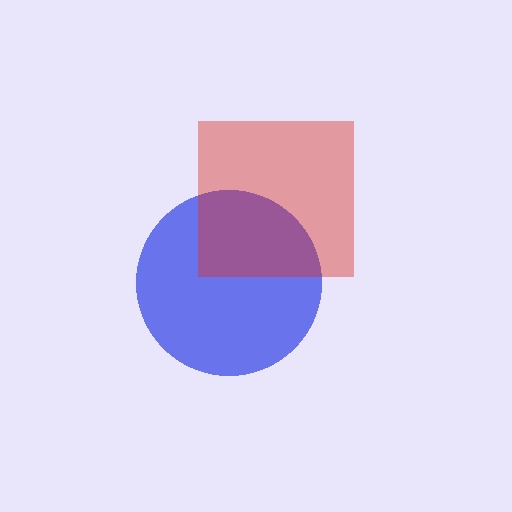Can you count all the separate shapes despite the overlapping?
Yes, there are 2 separate shapes.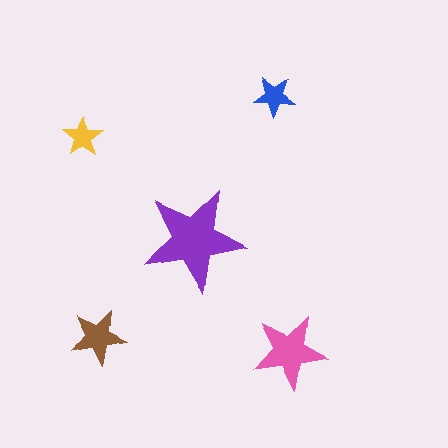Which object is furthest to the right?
The pink star is rightmost.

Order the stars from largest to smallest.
the purple one, the pink one, the brown one, the blue one, the yellow one.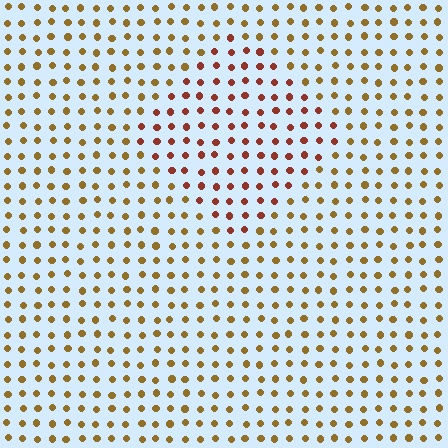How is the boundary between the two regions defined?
The boundary is defined purely by a slight shift in hue (about 36 degrees). Spacing, size, and orientation are identical on both sides.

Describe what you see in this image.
The image is filled with small brown elements in a uniform arrangement. A diamond-shaped region is visible where the elements are tinted to a slightly different hue, forming a subtle color boundary.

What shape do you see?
I see a diamond.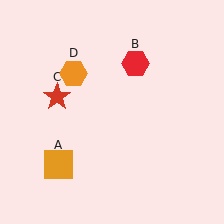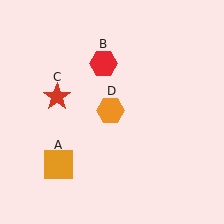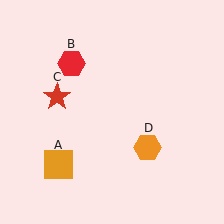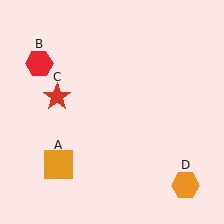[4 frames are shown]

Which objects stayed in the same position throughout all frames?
Orange square (object A) and red star (object C) remained stationary.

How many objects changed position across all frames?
2 objects changed position: red hexagon (object B), orange hexagon (object D).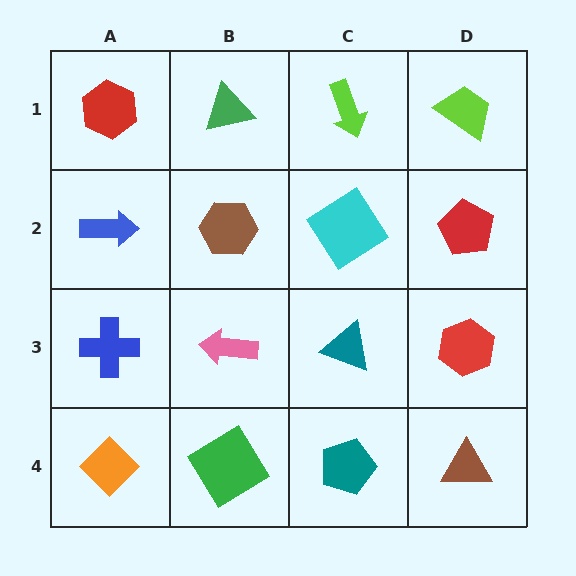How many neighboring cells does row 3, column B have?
4.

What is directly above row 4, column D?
A red hexagon.